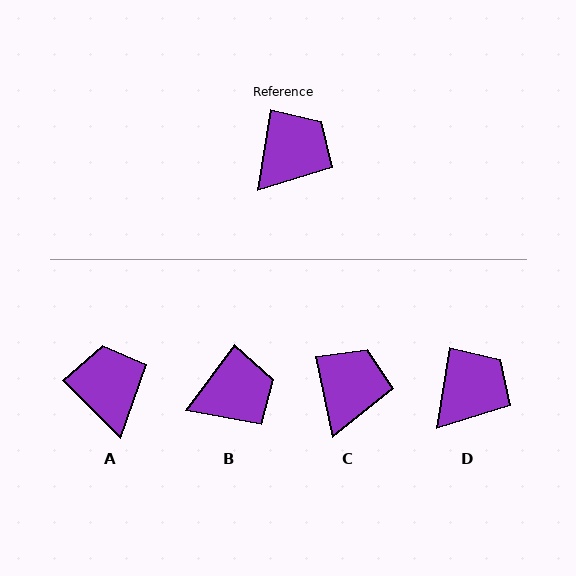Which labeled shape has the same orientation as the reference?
D.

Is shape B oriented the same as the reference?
No, it is off by about 28 degrees.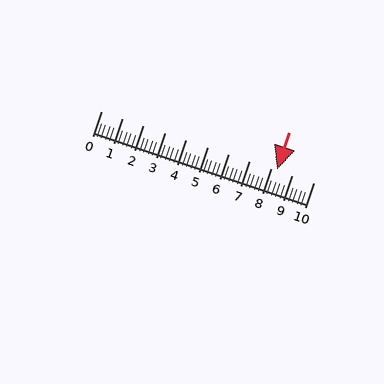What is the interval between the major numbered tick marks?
The major tick marks are spaced 1 units apart.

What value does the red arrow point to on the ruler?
The red arrow points to approximately 8.3.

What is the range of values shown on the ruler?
The ruler shows values from 0 to 10.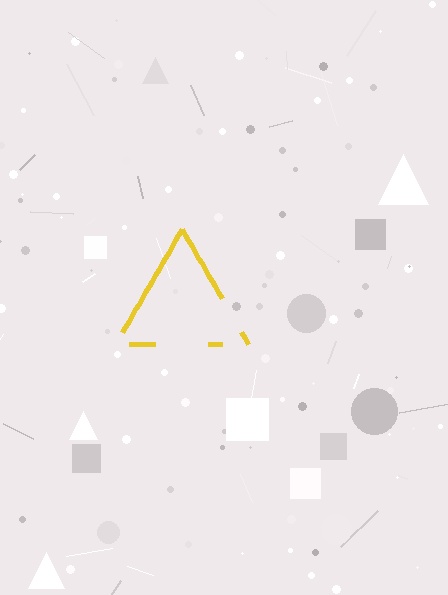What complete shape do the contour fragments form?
The contour fragments form a triangle.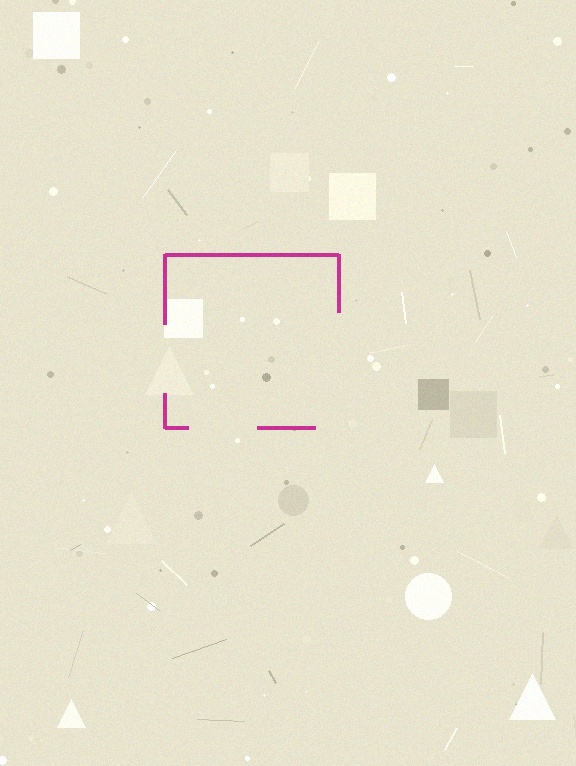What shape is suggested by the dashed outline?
The dashed outline suggests a square.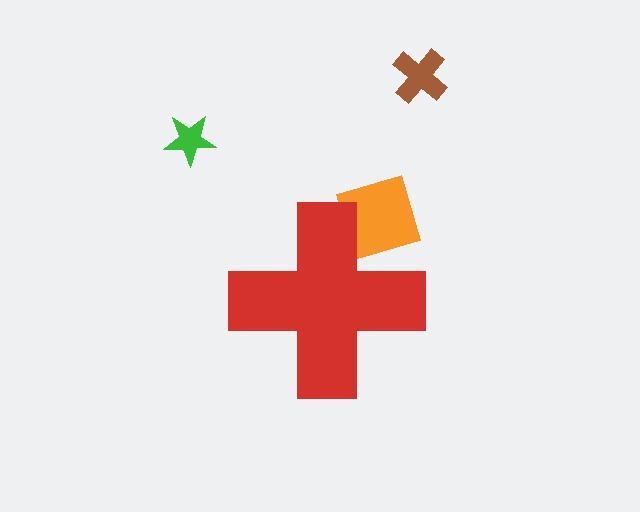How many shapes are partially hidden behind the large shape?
1 shape is partially hidden.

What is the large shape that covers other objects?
A red cross.